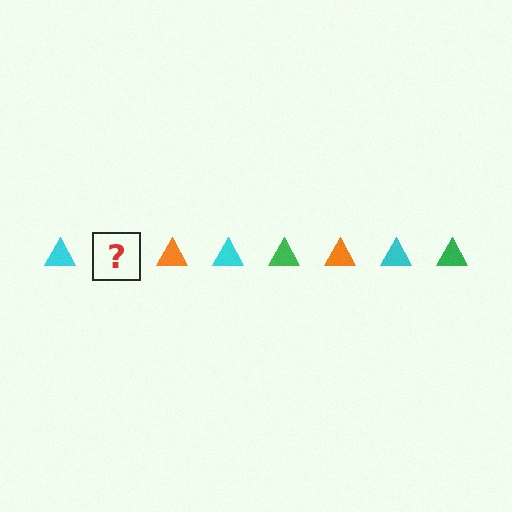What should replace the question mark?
The question mark should be replaced with a green triangle.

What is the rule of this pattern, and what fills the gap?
The rule is that the pattern cycles through cyan, green, orange triangles. The gap should be filled with a green triangle.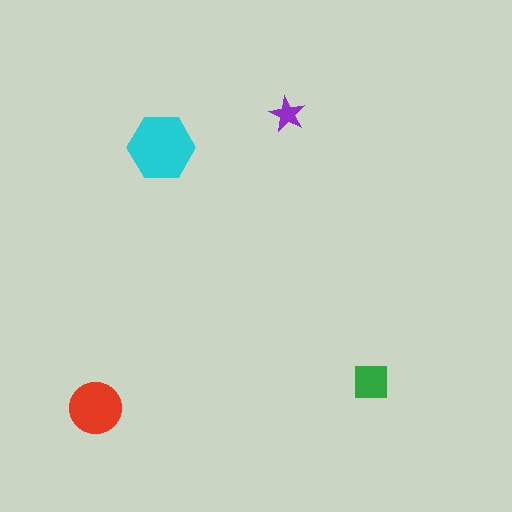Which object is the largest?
The cyan hexagon.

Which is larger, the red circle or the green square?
The red circle.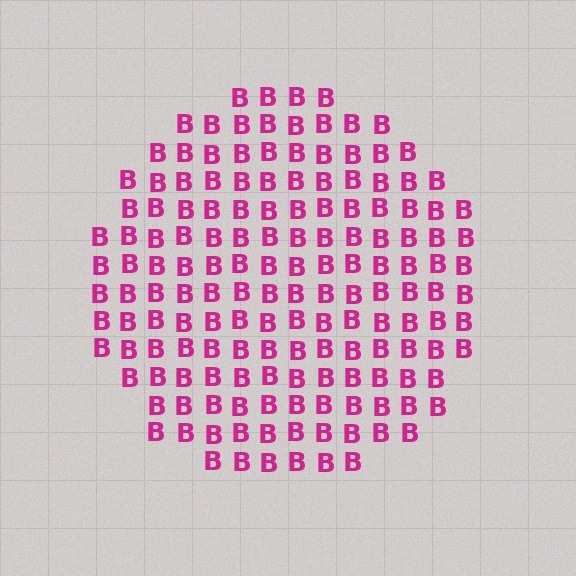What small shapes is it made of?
It is made of small letter B's.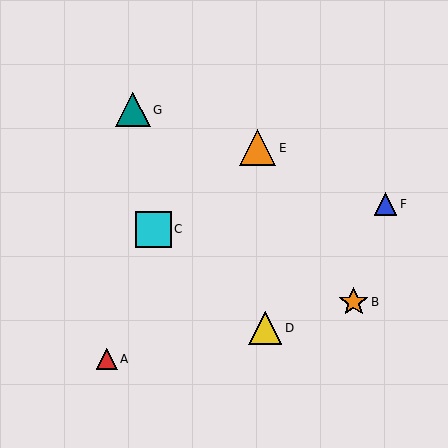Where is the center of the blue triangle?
The center of the blue triangle is at (385, 204).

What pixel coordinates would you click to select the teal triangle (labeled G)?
Click at (133, 110) to select the teal triangle G.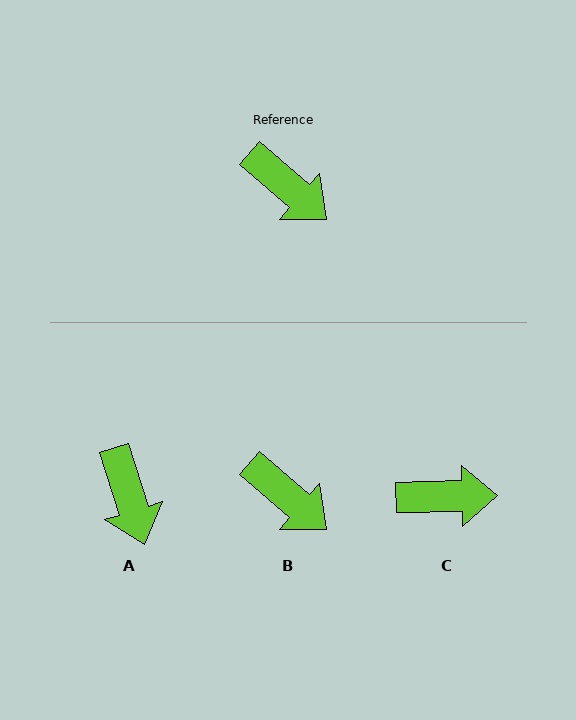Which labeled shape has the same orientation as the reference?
B.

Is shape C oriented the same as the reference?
No, it is off by about 42 degrees.